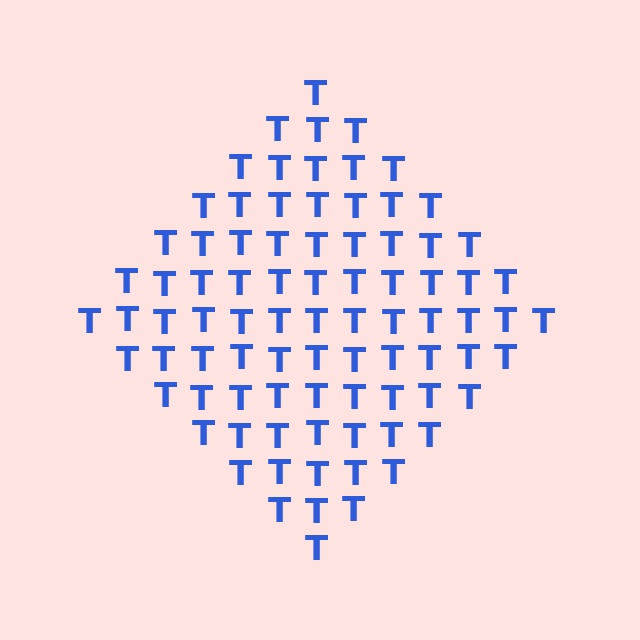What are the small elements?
The small elements are letter T's.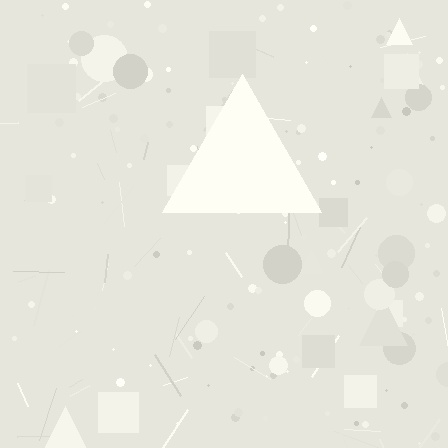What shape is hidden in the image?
A triangle is hidden in the image.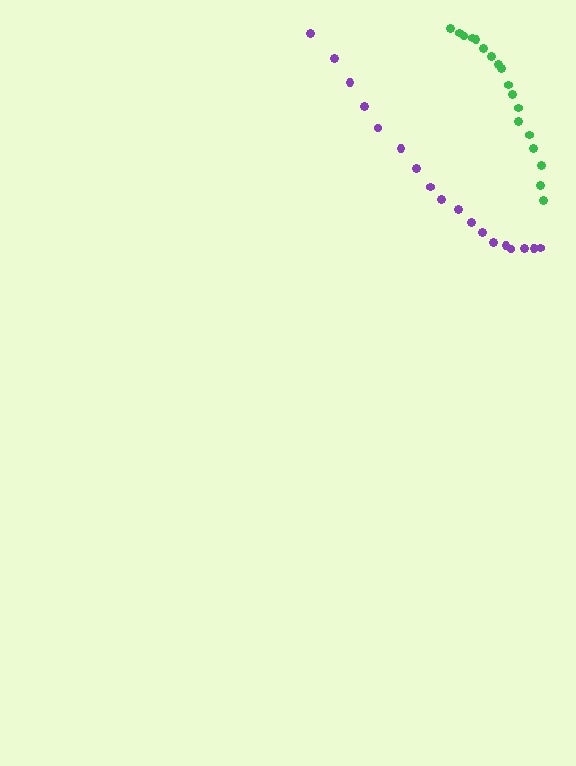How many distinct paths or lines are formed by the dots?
There are 2 distinct paths.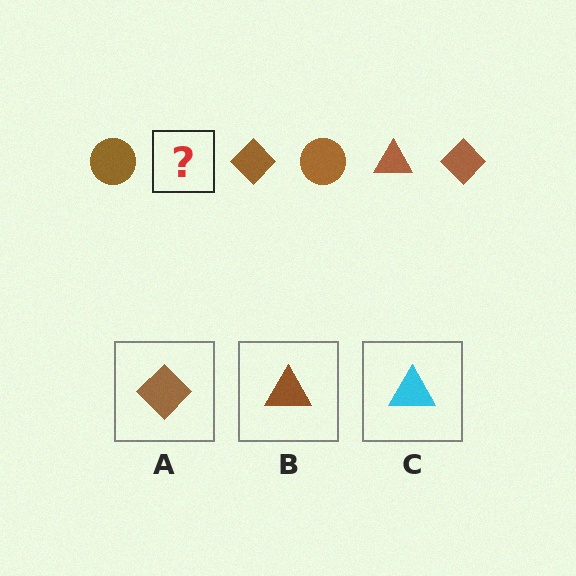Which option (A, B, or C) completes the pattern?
B.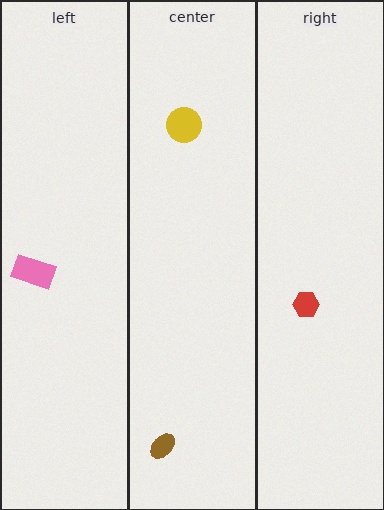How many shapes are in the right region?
1.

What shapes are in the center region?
The yellow circle, the brown ellipse.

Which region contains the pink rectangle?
The left region.